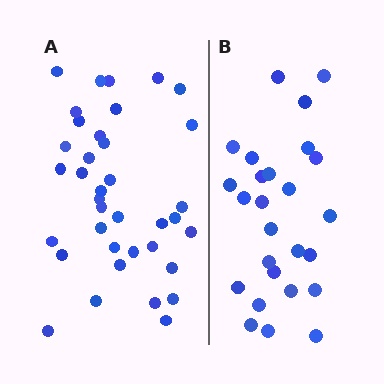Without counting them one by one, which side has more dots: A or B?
Region A (the left region) has more dots.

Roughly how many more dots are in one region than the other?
Region A has roughly 12 or so more dots than region B.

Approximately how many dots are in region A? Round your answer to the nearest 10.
About 40 dots. (The exact count is 37, which rounds to 40.)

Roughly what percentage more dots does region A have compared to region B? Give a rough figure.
About 40% more.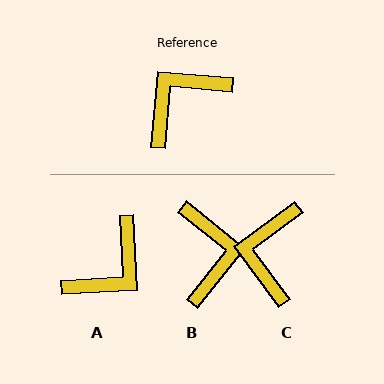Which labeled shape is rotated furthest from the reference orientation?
A, about 172 degrees away.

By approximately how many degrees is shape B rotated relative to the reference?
Approximately 124 degrees clockwise.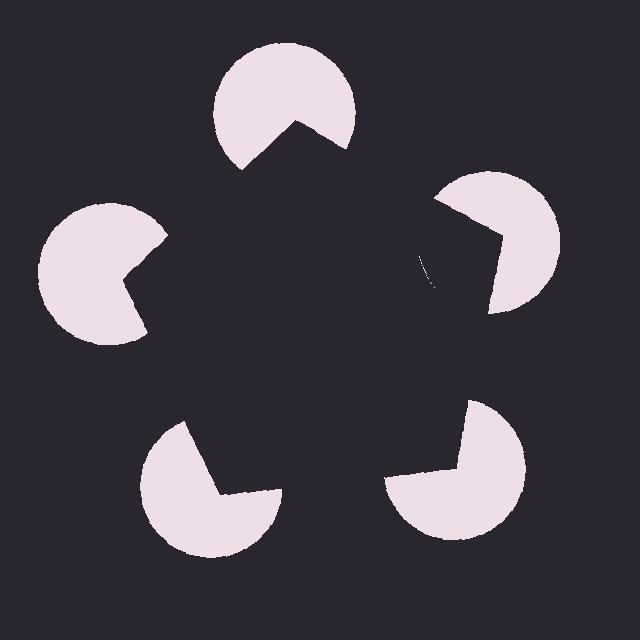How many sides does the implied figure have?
5 sides.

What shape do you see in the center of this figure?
An illusory pentagon — its edges are inferred from the aligned wedge cuts in the pac-man discs, not physically drawn.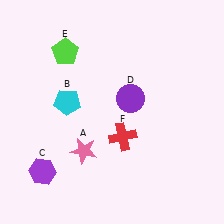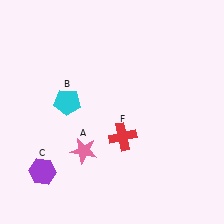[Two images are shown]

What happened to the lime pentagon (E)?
The lime pentagon (E) was removed in Image 2. It was in the top-left area of Image 1.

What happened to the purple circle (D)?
The purple circle (D) was removed in Image 2. It was in the top-right area of Image 1.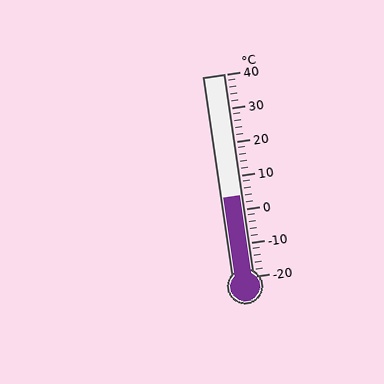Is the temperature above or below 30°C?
The temperature is below 30°C.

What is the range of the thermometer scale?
The thermometer scale ranges from -20°C to 40°C.